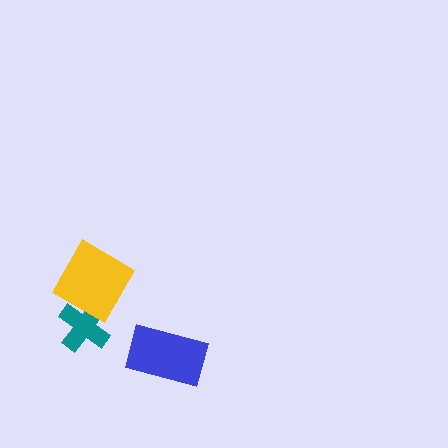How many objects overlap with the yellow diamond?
1 object overlaps with the yellow diamond.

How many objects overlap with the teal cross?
1 object overlaps with the teal cross.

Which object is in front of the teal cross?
The yellow diamond is in front of the teal cross.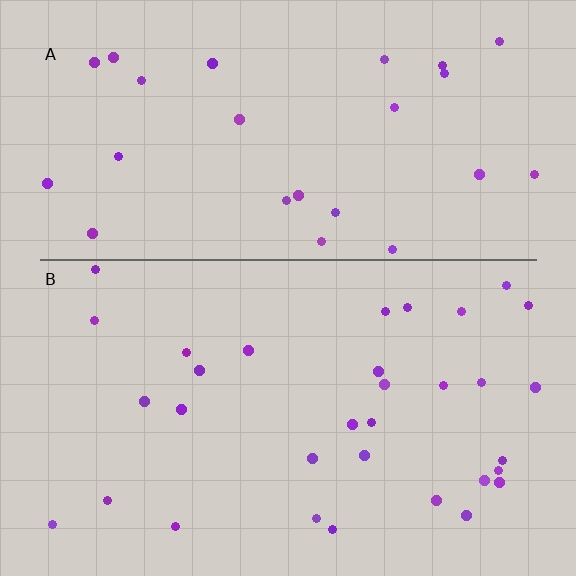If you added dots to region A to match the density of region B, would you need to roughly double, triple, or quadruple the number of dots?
Approximately double.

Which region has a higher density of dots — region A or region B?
B (the bottom).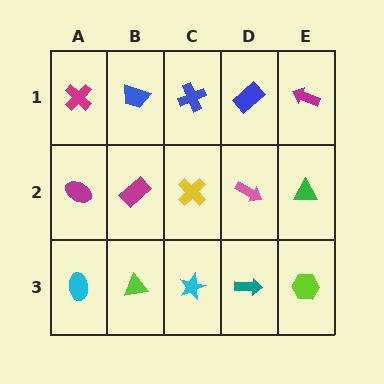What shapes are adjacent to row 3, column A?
A magenta ellipse (row 2, column A), a lime triangle (row 3, column B).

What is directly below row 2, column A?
A cyan ellipse.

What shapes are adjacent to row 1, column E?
A green triangle (row 2, column E), a blue rectangle (row 1, column D).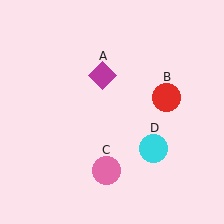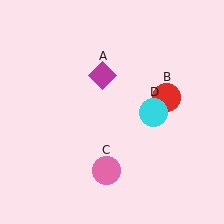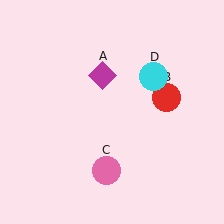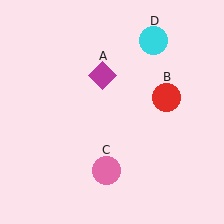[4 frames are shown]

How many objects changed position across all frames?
1 object changed position: cyan circle (object D).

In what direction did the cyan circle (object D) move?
The cyan circle (object D) moved up.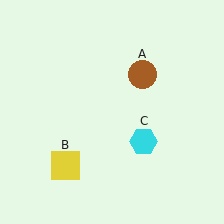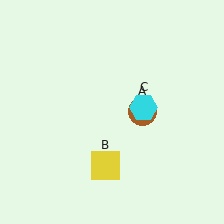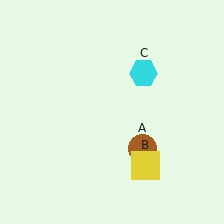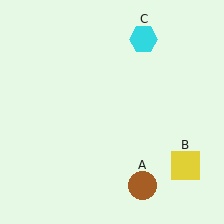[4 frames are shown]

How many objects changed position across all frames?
3 objects changed position: brown circle (object A), yellow square (object B), cyan hexagon (object C).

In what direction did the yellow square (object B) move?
The yellow square (object B) moved right.